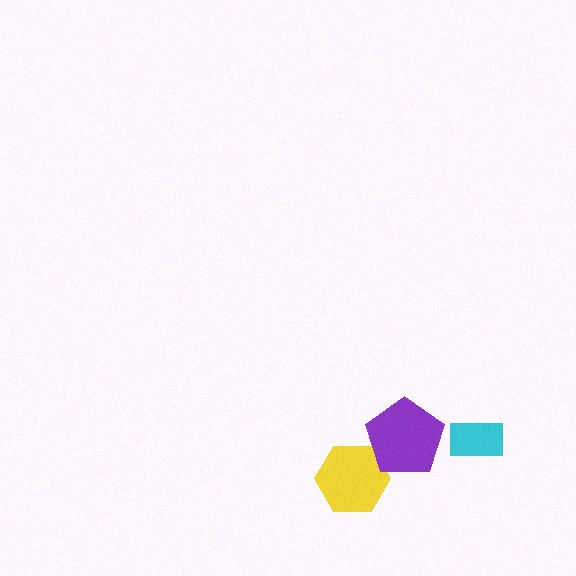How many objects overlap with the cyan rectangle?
0 objects overlap with the cyan rectangle.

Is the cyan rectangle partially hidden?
No, no other shape covers it.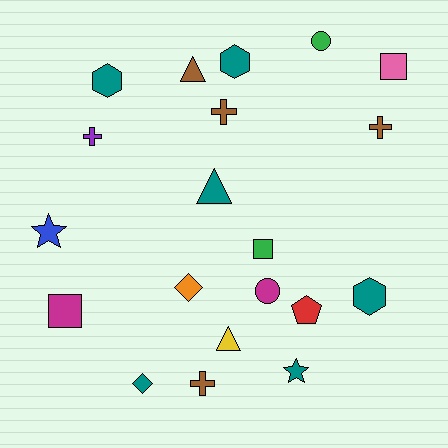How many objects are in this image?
There are 20 objects.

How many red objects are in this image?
There is 1 red object.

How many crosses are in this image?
There are 4 crosses.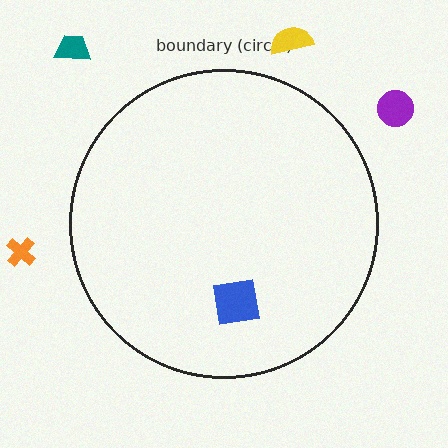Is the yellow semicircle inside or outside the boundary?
Outside.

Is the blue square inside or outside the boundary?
Inside.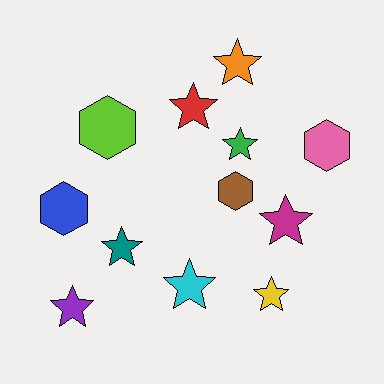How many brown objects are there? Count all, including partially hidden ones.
There is 1 brown object.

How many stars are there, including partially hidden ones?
There are 8 stars.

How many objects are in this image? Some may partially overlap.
There are 12 objects.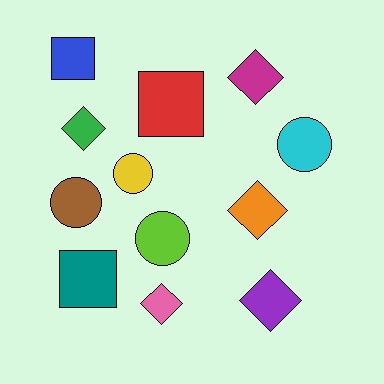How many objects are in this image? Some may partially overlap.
There are 12 objects.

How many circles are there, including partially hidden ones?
There are 4 circles.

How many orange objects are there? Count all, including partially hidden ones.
There is 1 orange object.